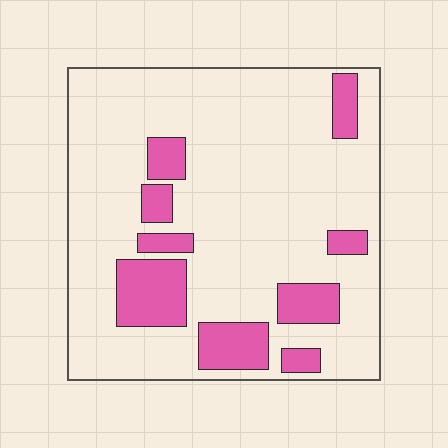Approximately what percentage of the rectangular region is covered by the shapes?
Approximately 20%.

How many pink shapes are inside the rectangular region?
9.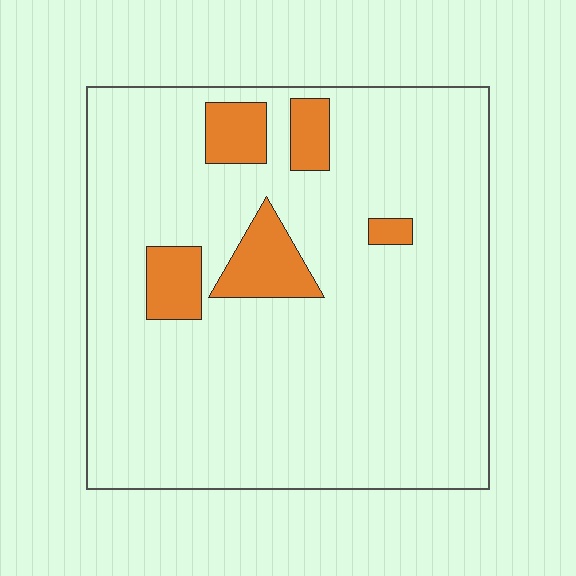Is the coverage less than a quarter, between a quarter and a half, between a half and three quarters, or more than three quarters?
Less than a quarter.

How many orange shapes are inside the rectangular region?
5.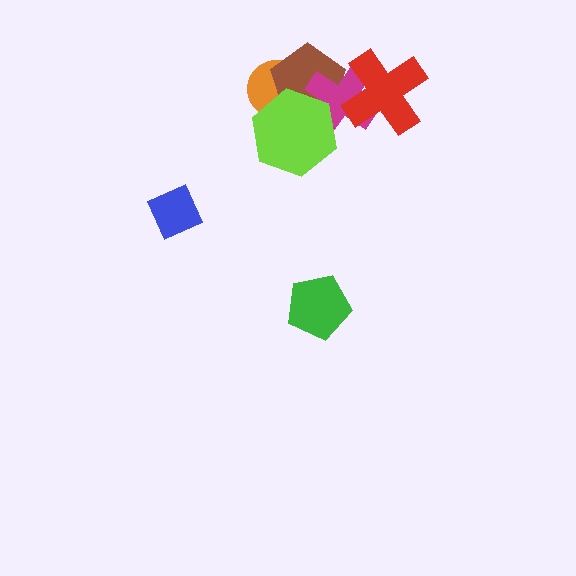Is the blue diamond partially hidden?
No, no other shape covers it.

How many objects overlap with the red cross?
1 object overlaps with the red cross.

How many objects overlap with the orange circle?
2 objects overlap with the orange circle.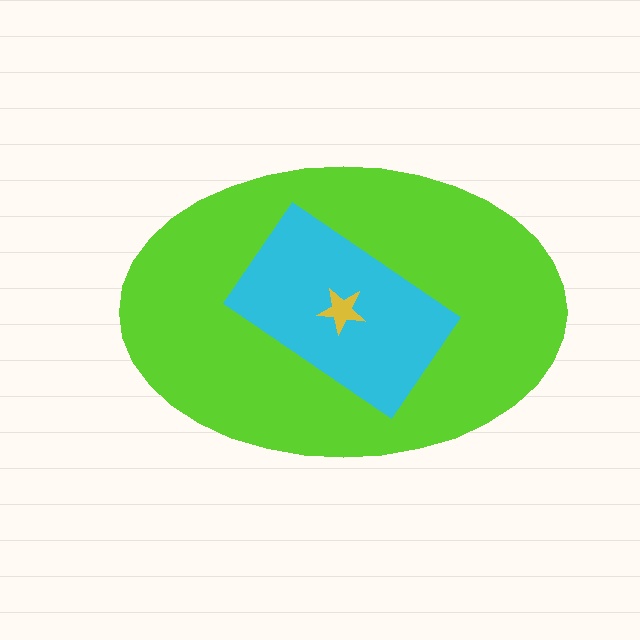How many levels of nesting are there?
3.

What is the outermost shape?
The lime ellipse.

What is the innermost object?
The yellow star.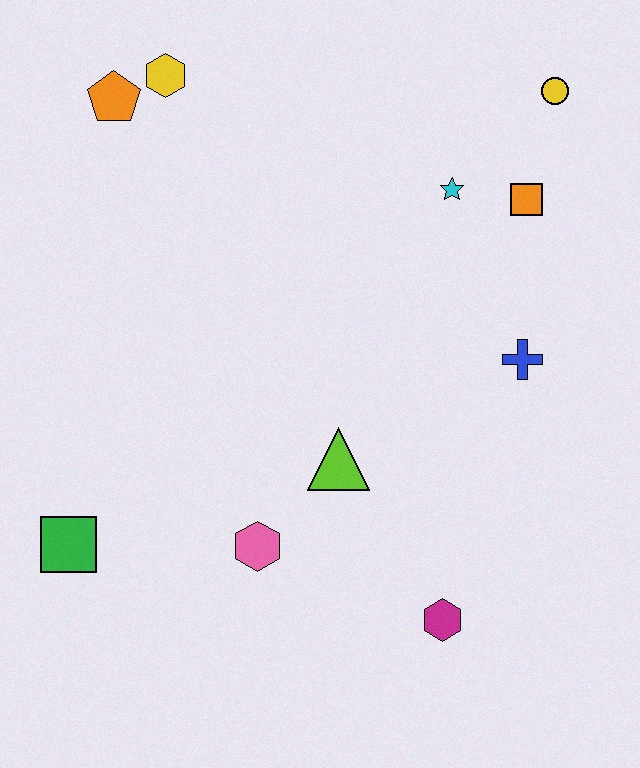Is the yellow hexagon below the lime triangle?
No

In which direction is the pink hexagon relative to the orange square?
The pink hexagon is below the orange square.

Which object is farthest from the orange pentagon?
The magenta hexagon is farthest from the orange pentagon.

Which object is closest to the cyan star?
The orange square is closest to the cyan star.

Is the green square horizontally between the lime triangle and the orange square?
No